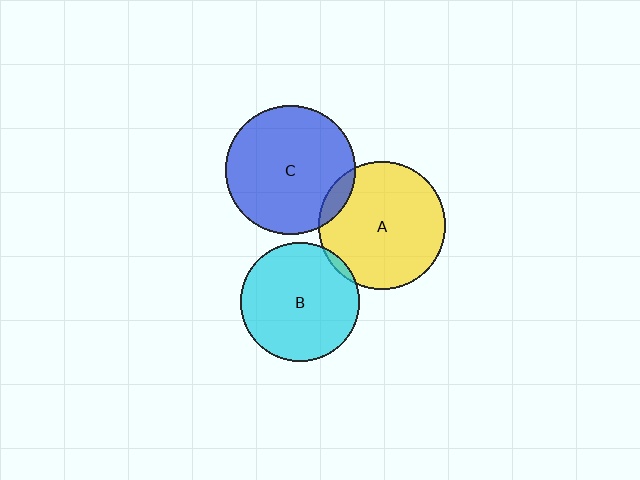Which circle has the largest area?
Circle C (blue).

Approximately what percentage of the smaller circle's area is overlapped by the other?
Approximately 10%.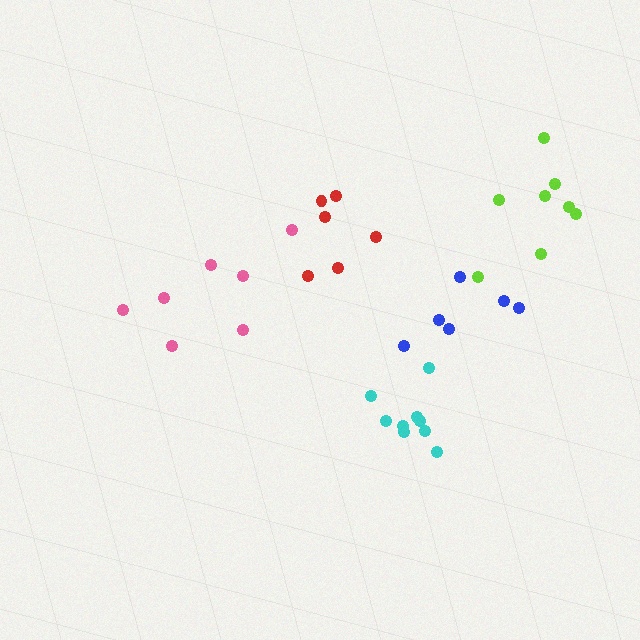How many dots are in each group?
Group 1: 6 dots, Group 2: 6 dots, Group 3: 8 dots, Group 4: 7 dots, Group 5: 9 dots (36 total).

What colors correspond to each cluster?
The clusters are colored: blue, red, lime, pink, cyan.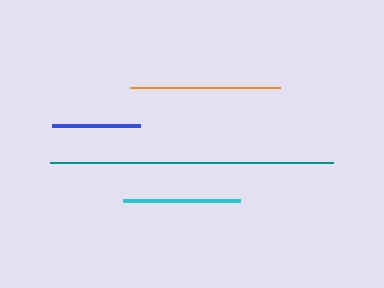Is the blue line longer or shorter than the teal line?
The teal line is longer than the blue line.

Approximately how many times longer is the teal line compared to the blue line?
The teal line is approximately 3.2 times the length of the blue line.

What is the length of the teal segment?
The teal segment is approximately 283 pixels long.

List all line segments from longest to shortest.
From longest to shortest: teal, orange, cyan, blue.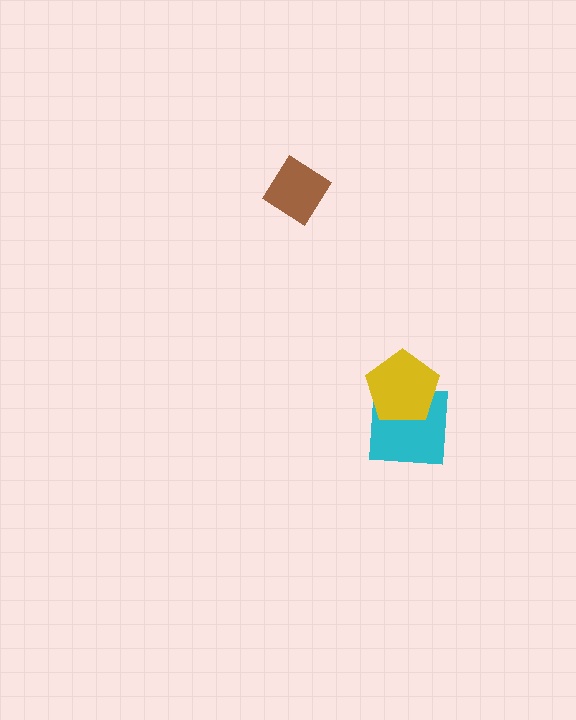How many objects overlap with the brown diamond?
0 objects overlap with the brown diamond.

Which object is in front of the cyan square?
The yellow pentagon is in front of the cyan square.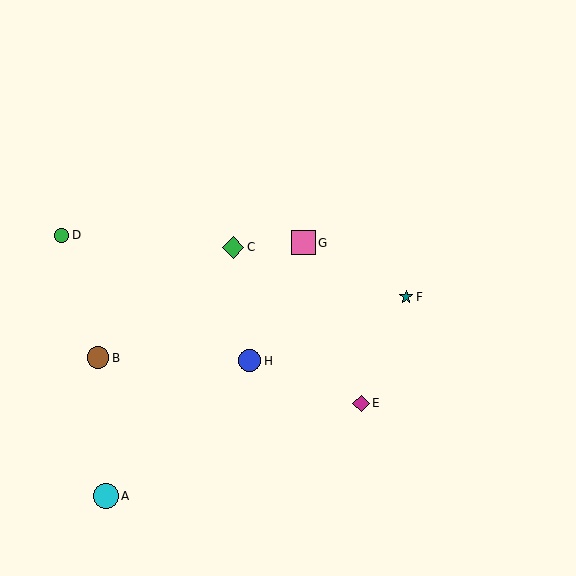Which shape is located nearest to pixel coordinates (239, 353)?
The blue circle (labeled H) at (249, 361) is nearest to that location.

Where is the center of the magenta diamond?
The center of the magenta diamond is at (361, 403).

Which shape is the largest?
The cyan circle (labeled A) is the largest.